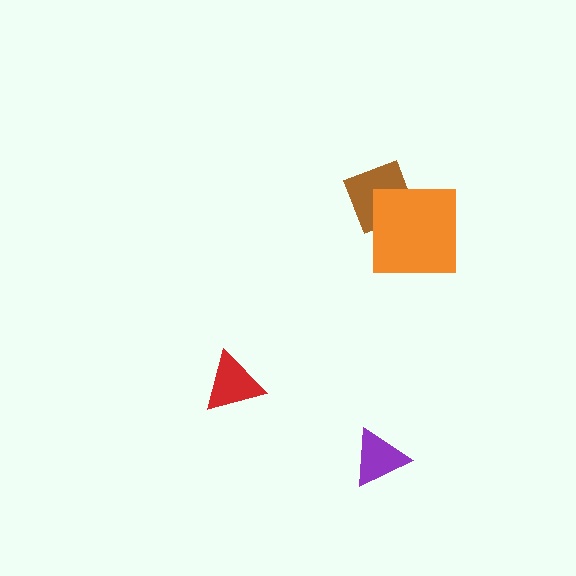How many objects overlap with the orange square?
1 object overlaps with the orange square.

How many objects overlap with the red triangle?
0 objects overlap with the red triangle.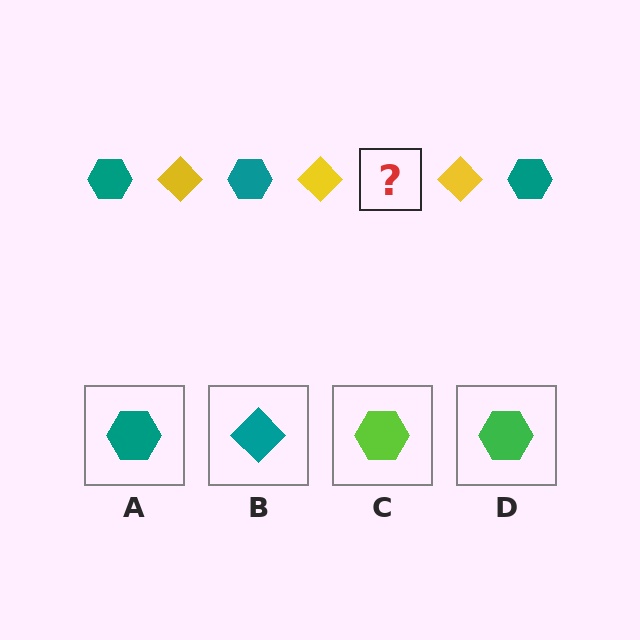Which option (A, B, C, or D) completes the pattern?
A.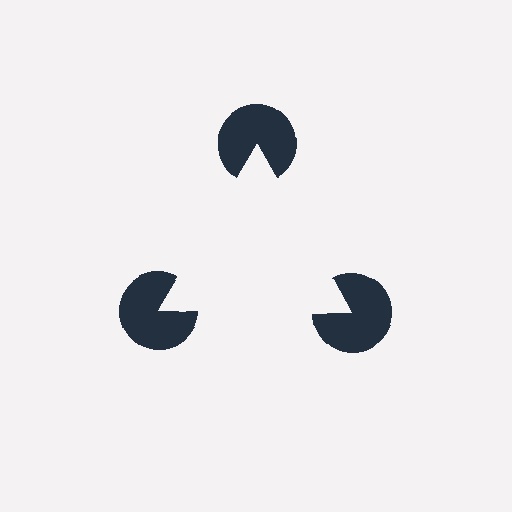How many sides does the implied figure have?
3 sides.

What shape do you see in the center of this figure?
An illusory triangle — its edges are inferred from the aligned wedge cuts in the pac-man discs, not physically drawn.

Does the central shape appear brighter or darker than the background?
It typically appears slightly brighter than the background, even though no actual brightness change is drawn.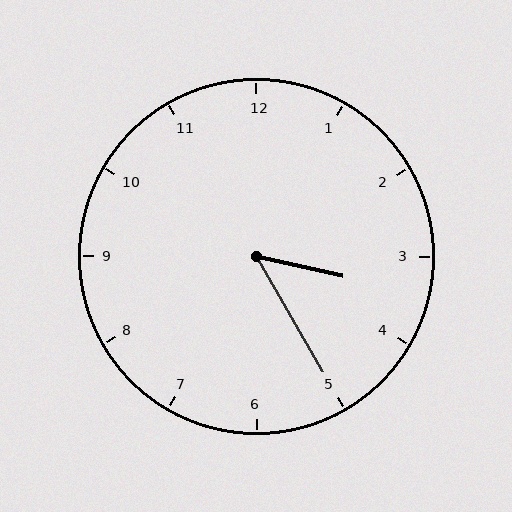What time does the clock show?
3:25.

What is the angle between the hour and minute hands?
Approximately 48 degrees.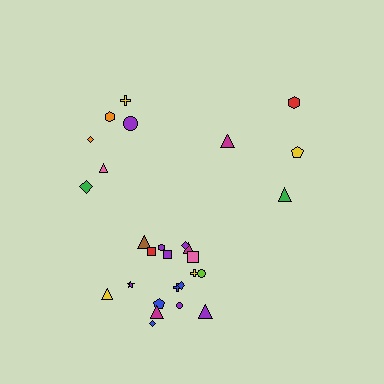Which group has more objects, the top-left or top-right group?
The top-left group.